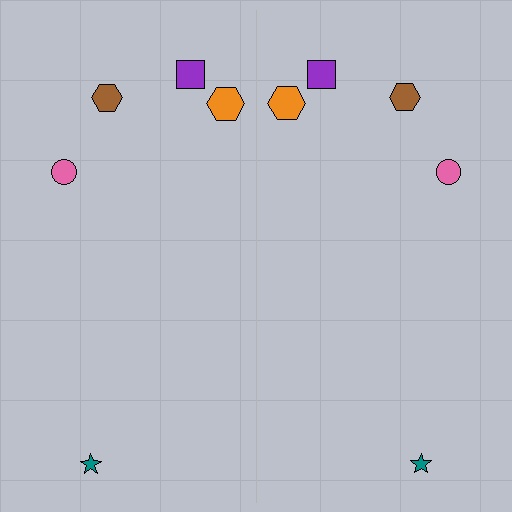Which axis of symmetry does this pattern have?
The pattern has a vertical axis of symmetry running through the center of the image.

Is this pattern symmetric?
Yes, this pattern has bilateral (reflection) symmetry.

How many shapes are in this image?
There are 10 shapes in this image.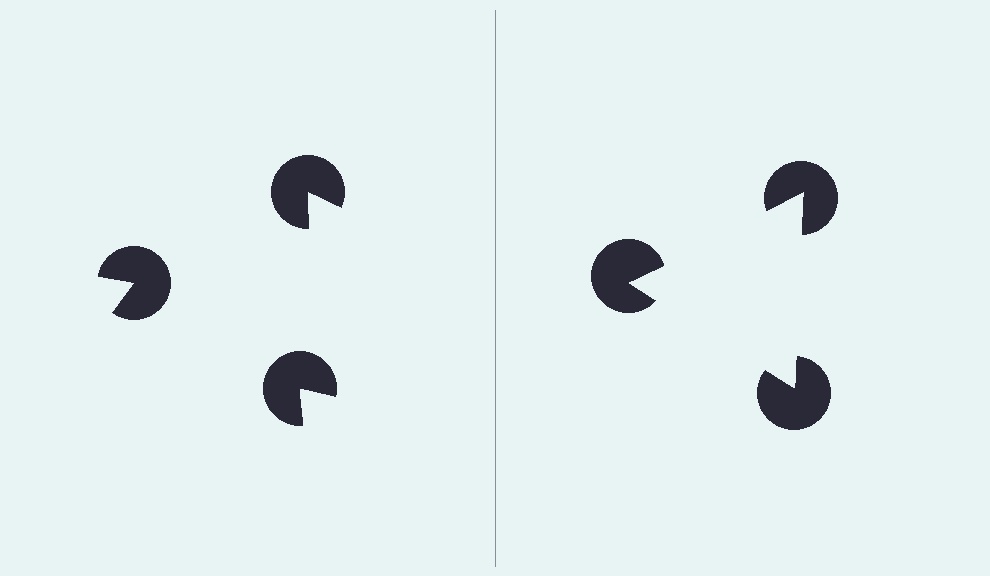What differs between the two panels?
The pac-man discs are positioned identically on both sides; only the wedge orientations differ. On the right they align to a triangle; on the left they are misaligned.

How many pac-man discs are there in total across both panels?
6 — 3 on each side.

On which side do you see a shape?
An illusory triangle appears on the right side. On the left side the wedge cuts are rotated, so no coherent shape forms.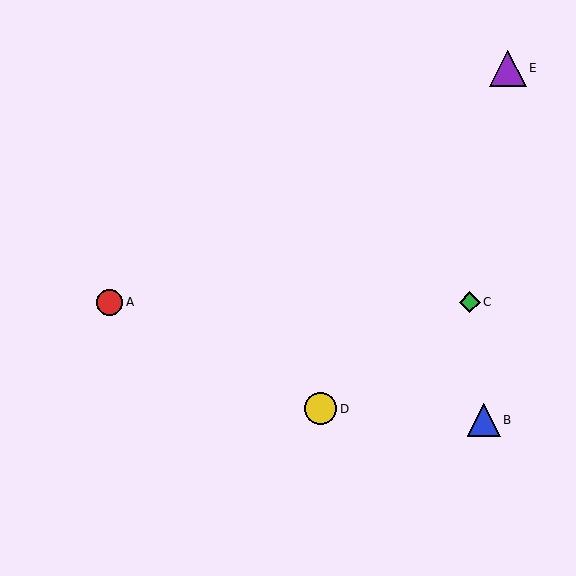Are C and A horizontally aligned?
Yes, both are at y≈302.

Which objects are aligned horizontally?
Objects A, C are aligned horizontally.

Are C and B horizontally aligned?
No, C is at y≈302 and B is at y≈420.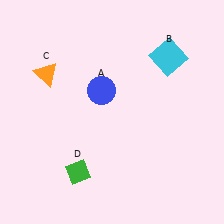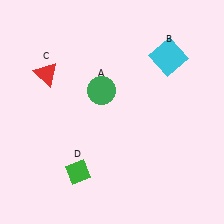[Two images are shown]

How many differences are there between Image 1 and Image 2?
There are 2 differences between the two images.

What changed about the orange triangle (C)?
In Image 1, C is orange. In Image 2, it changed to red.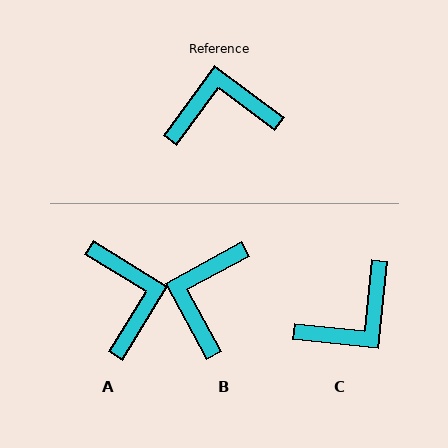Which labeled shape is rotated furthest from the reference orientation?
C, about 149 degrees away.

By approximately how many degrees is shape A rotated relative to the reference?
Approximately 85 degrees clockwise.